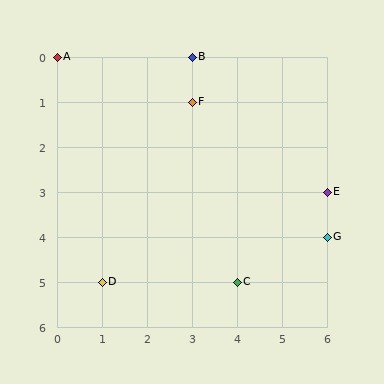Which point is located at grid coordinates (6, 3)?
Point E is at (6, 3).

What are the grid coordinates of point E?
Point E is at grid coordinates (6, 3).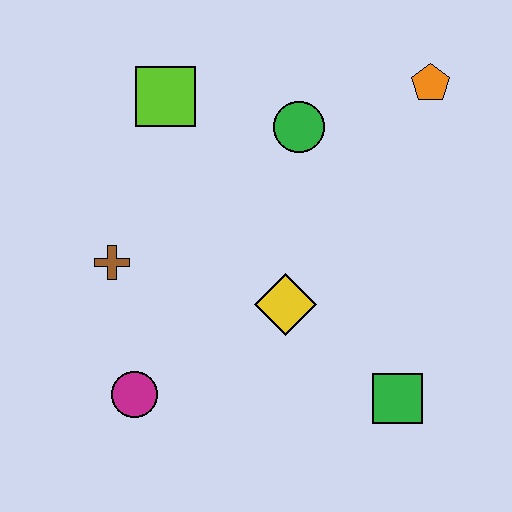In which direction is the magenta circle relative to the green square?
The magenta circle is to the left of the green square.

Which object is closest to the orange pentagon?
The green circle is closest to the orange pentagon.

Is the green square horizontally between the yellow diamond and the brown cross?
No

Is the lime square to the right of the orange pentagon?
No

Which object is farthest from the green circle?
The magenta circle is farthest from the green circle.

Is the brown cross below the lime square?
Yes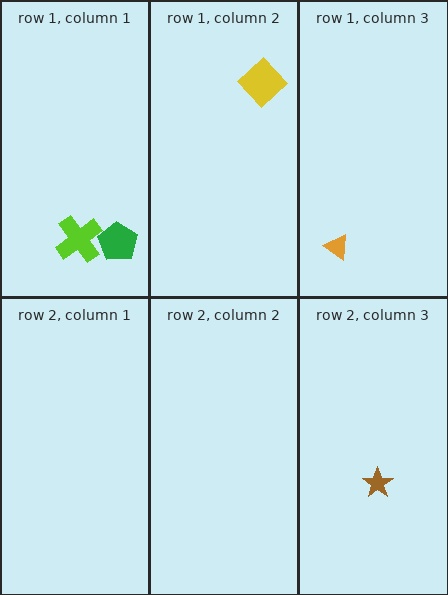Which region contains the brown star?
The row 2, column 3 region.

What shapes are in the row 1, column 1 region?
The lime cross, the green pentagon.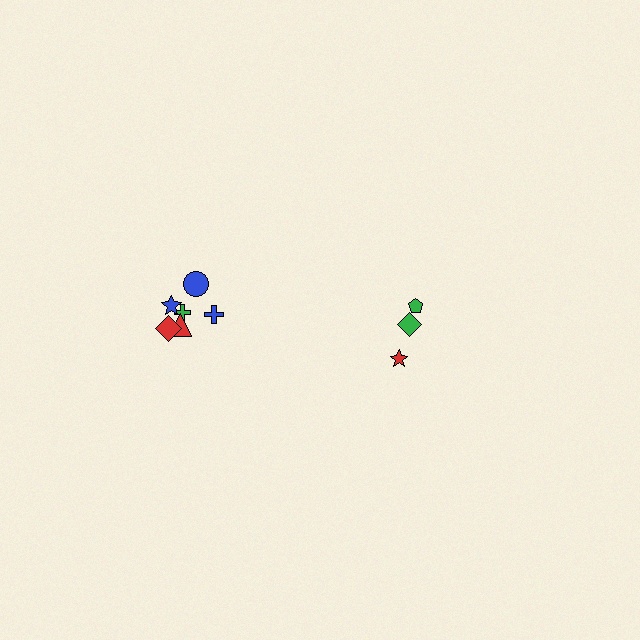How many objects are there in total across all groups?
There are 9 objects.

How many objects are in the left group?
There are 6 objects.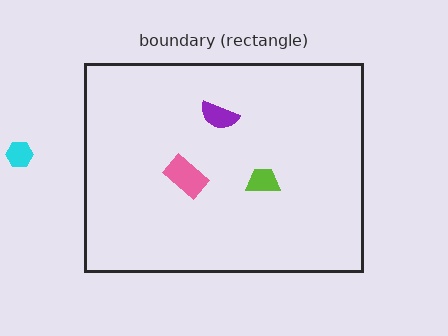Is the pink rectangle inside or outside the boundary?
Inside.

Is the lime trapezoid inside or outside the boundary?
Inside.